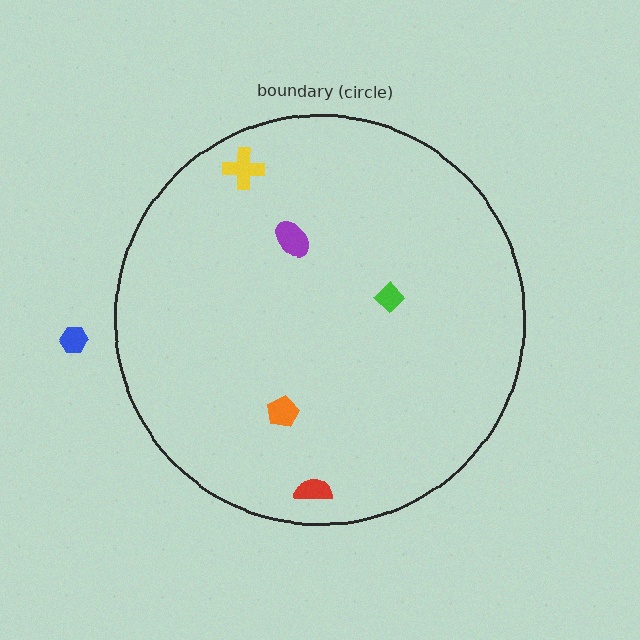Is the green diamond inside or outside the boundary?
Inside.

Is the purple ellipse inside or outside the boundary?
Inside.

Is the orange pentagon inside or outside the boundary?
Inside.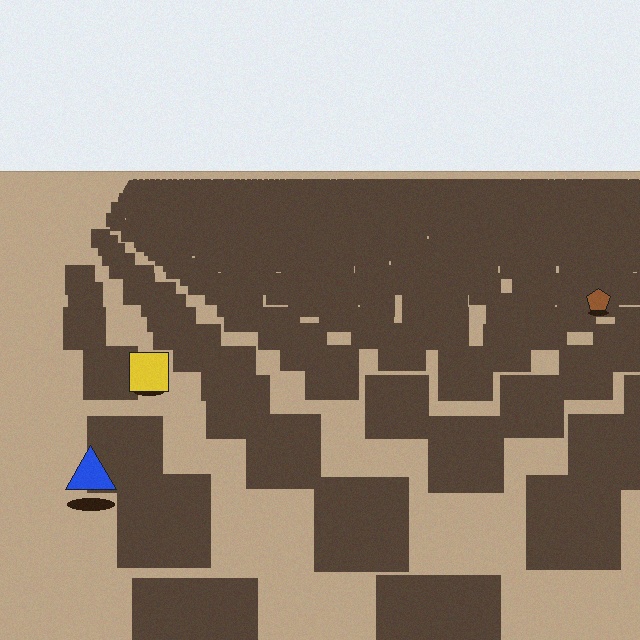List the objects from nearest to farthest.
From nearest to farthest: the blue triangle, the yellow square, the brown pentagon.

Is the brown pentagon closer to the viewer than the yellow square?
No. The yellow square is closer — you can tell from the texture gradient: the ground texture is coarser near it.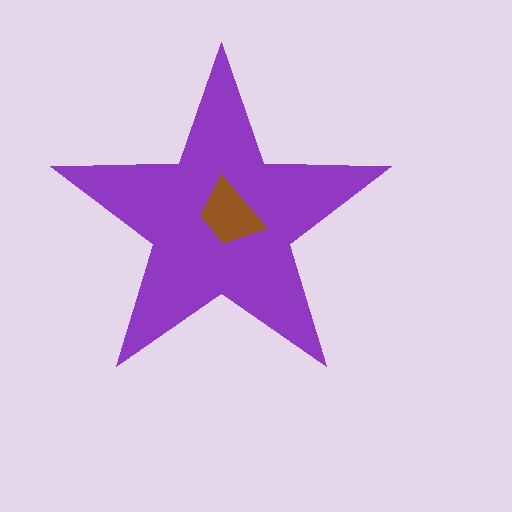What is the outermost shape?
The purple star.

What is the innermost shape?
The brown trapezoid.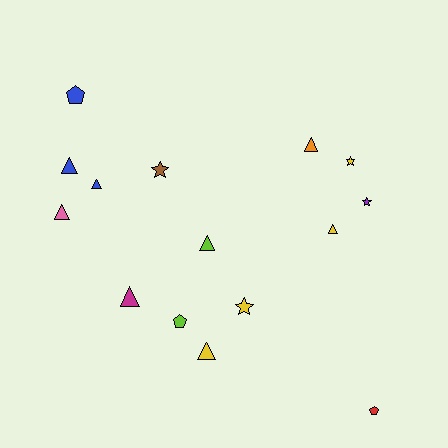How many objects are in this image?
There are 15 objects.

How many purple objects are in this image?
There is 1 purple object.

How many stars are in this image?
There are 4 stars.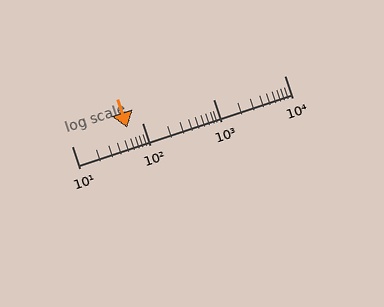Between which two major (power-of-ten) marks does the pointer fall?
The pointer is between 10 and 100.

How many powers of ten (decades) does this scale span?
The scale spans 3 decades, from 10 to 10000.